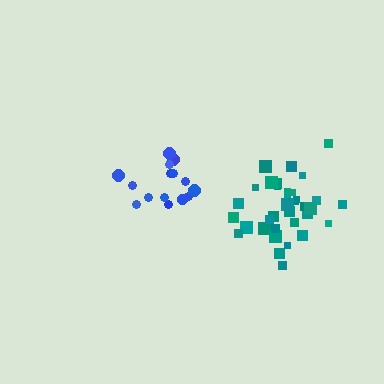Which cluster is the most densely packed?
Teal.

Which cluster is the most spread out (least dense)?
Blue.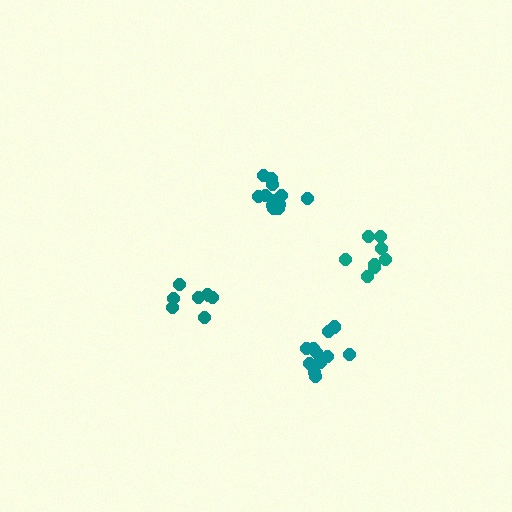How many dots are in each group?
Group 1: 8 dots, Group 2: 13 dots, Group 3: 11 dots, Group 4: 8 dots (40 total).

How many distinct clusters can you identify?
There are 4 distinct clusters.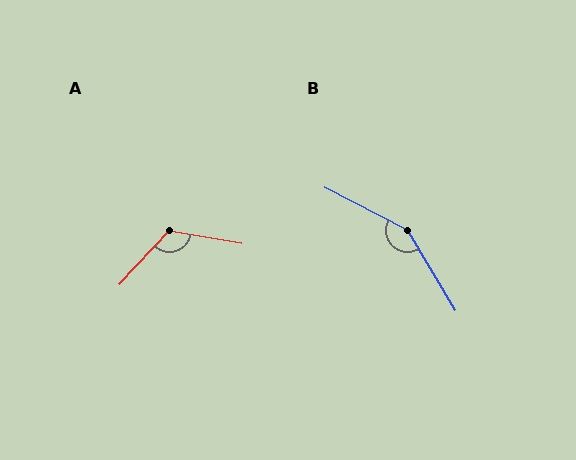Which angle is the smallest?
A, at approximately 123 degrees.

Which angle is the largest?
B, at approximately 148 degrees.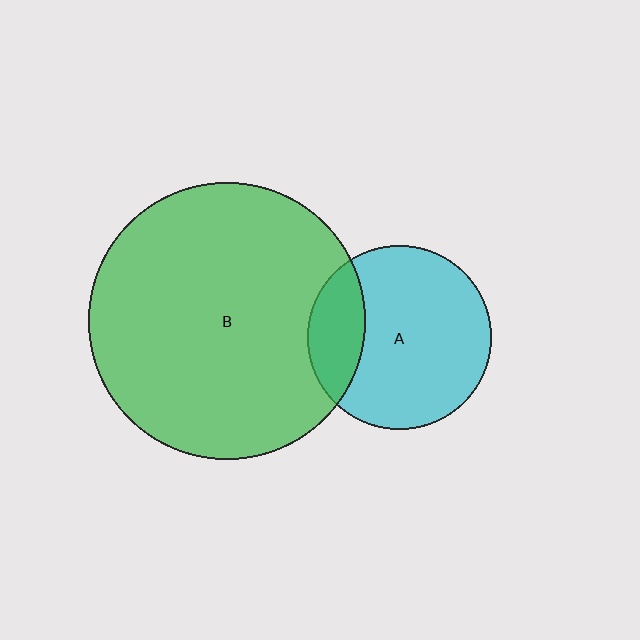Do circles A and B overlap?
Yes.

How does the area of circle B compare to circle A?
Approximately 2.2 times.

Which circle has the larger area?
Circle B (green).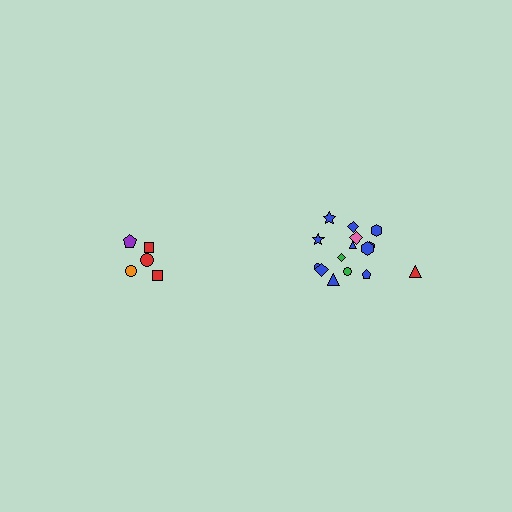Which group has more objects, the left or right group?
The right group.